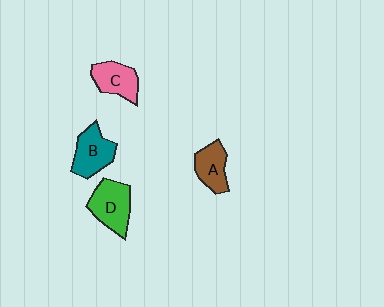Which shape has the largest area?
Shape D (green).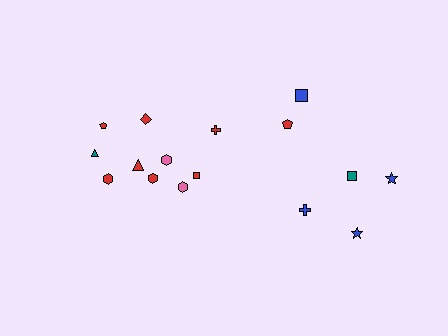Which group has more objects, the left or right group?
The left group.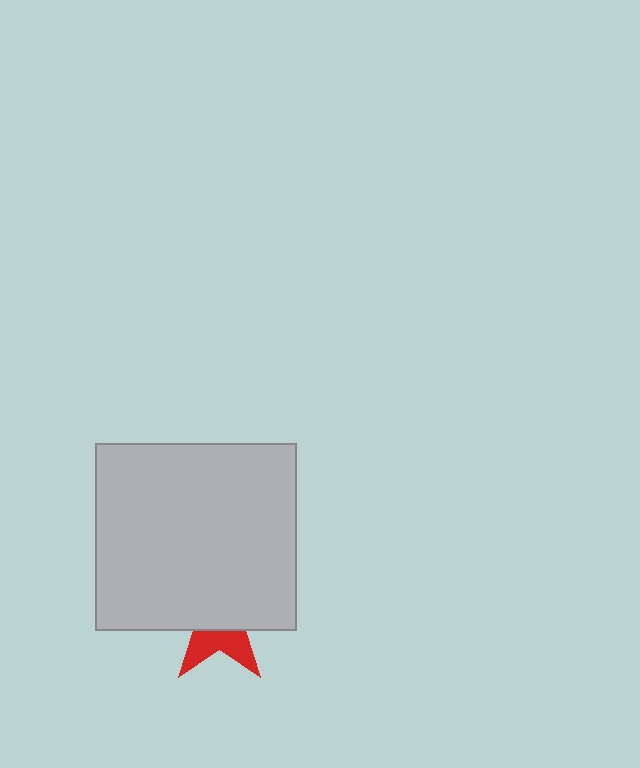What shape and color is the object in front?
The object in front is a light gray rectangle.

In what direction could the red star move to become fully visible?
The red star could move down. That would shift it out from behind the light gray rectangle entirely.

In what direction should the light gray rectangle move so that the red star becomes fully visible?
The light gray rectangle should move up. That is the shortest direction to clear the overlap and leave the red star fully visible.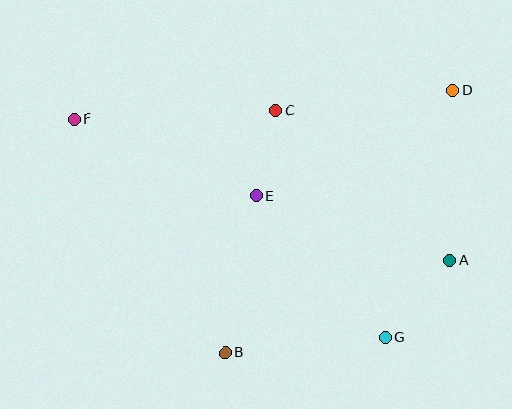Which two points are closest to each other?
Points C and E are closest to each other.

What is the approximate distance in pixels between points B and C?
The distance between B and C is approximately 248 pixels.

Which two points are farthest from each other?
Points A and F are farthest from each other.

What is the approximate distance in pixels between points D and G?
The distance between D and G is approximately 256 pixels.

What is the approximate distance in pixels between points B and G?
The distance between B and G is approximately 161 pixels.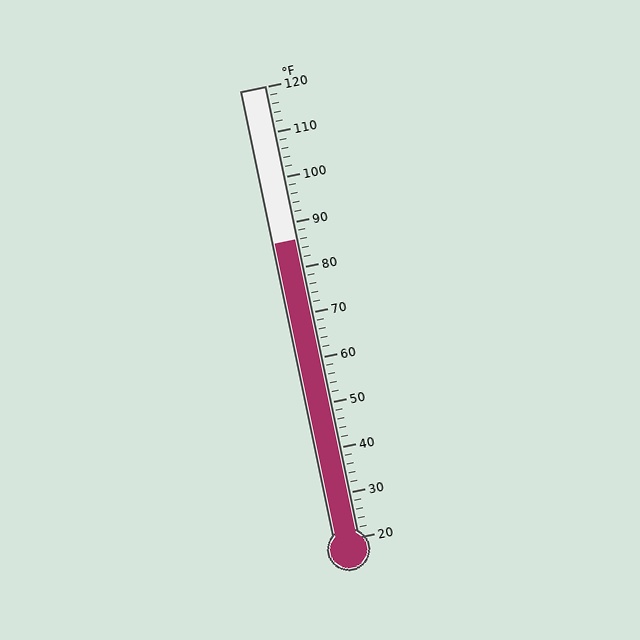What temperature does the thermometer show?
The thermometer shows approximately 86°F.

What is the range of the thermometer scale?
The thermometer scale ranges from 20°F to 120°F.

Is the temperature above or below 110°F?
The temperature is below 110°F.